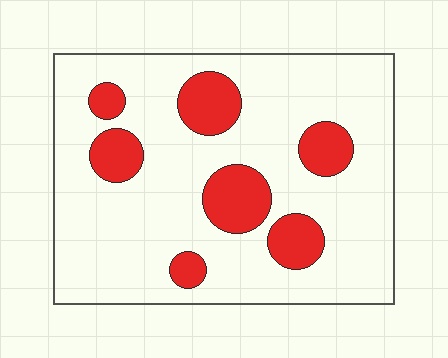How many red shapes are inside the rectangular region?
7.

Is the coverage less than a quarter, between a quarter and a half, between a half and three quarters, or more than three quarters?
Less than a quarter.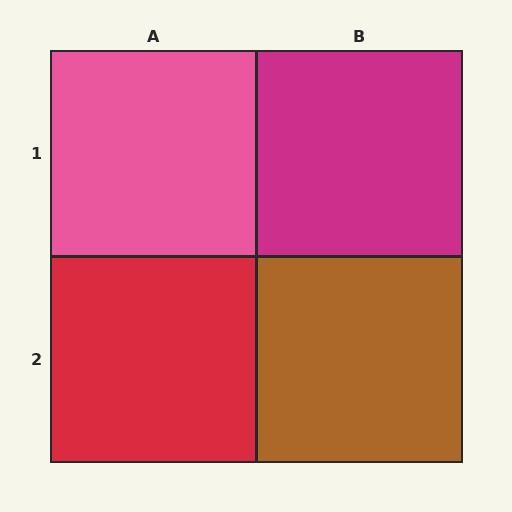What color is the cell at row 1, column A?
Pink.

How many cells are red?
1 cell is red.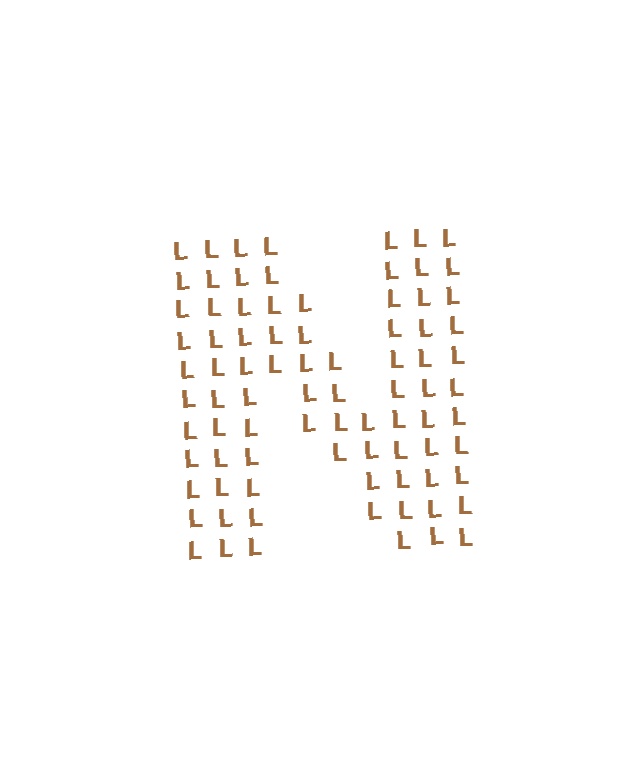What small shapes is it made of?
It is made of small letter L's.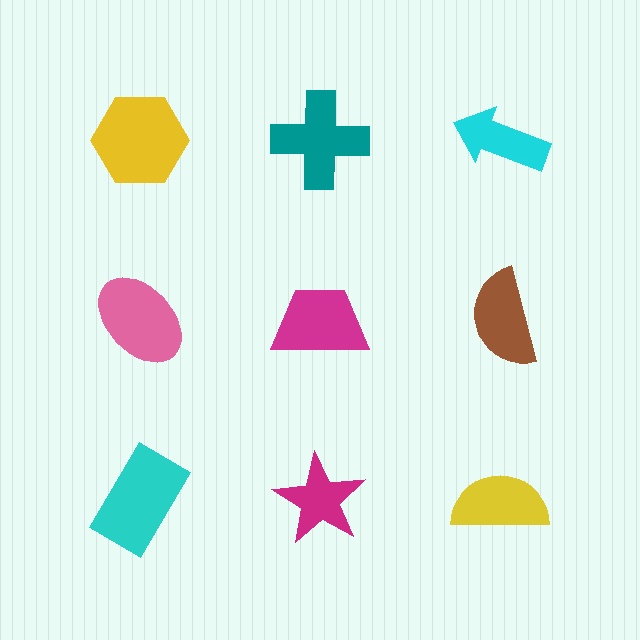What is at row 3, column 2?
A magenta star.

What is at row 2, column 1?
A pink ellipse.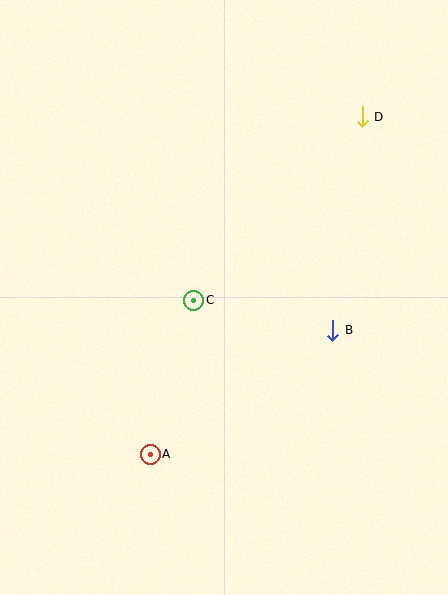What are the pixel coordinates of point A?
Point A is at (150, 454).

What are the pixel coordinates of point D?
Point D is at (362, 117).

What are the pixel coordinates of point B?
Point B is at (333, 330).